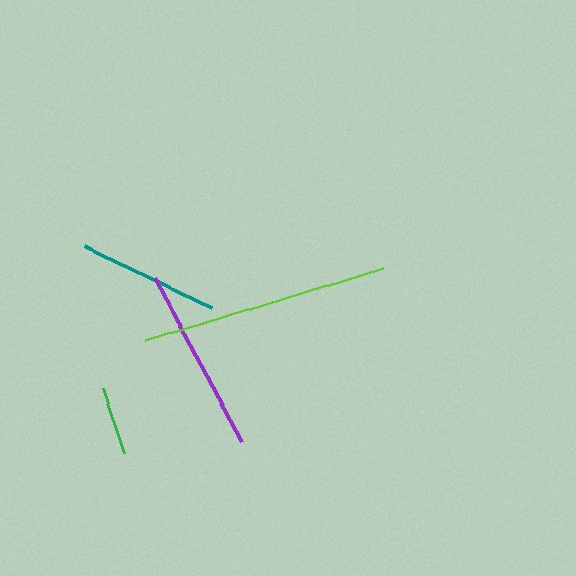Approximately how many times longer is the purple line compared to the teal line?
The purple line is approximately 1.3 times the length of the teal line.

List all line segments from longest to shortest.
From longest to shortest: lime, purple, teal, green.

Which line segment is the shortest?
The green line is the shortest at approximately 69 pixels.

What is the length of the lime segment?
The lime segment is approximately 248 pixels long.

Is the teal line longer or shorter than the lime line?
The lime line is longer than the teal line.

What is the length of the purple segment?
The purple segment is approximately 186 pixels long.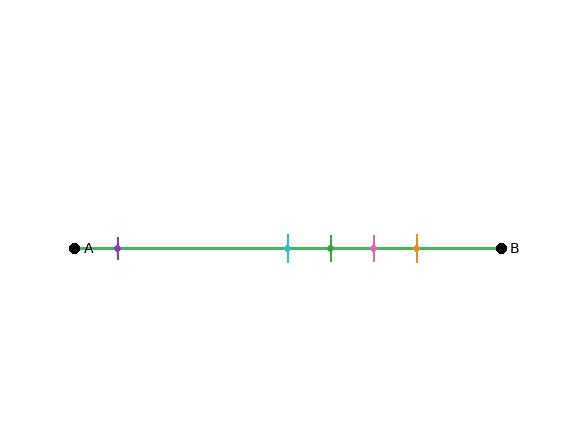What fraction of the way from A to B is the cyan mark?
The cyan mark is approximately 50% (0.5) of the way from A to B.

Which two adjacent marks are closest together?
The cyan and green marks are the closest adjacent pair.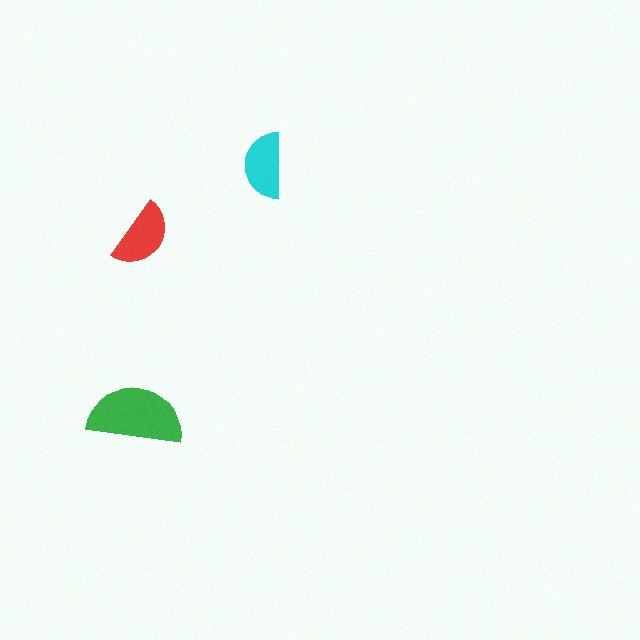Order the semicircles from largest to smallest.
the green one, the red one, the cyan one.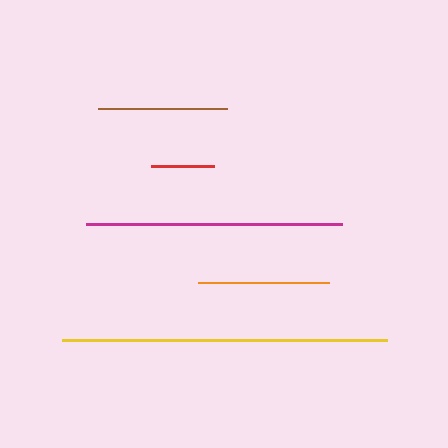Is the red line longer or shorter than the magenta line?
The magenta line is longer than the red line.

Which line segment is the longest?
The yellow line is the longest at approximately 325 pixels.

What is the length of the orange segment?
The orange segment is approximately 130 pixels long.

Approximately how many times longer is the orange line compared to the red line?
The orange line is approximately 2.1 times the length of the red line.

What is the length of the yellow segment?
The yellow segment is approximately 325 pixels long.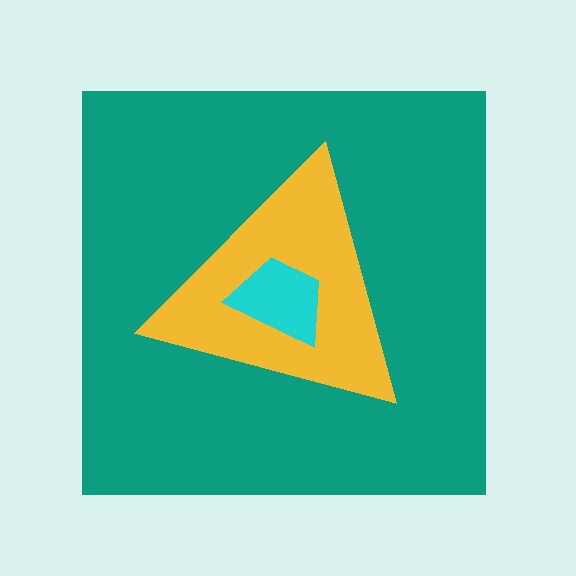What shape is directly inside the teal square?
The yellow triangle.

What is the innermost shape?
The cyan trapezoid.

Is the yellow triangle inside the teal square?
Yes.